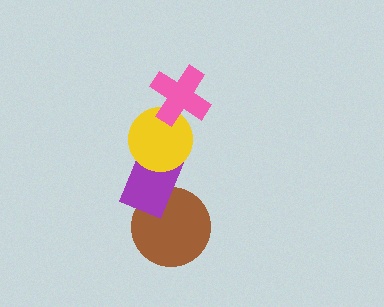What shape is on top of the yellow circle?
The pink cross is on top of the yellow circle.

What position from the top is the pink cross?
The pink cross is 1st from the top.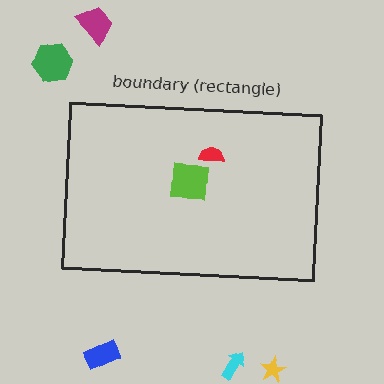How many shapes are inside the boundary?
2 inside, 5 outside.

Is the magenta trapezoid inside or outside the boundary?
Outside.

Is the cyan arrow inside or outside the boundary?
Outside.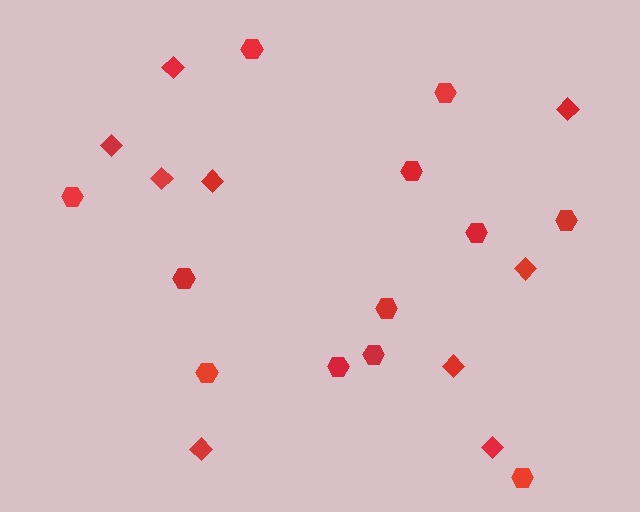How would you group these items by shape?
There are 2 groups: one group of diamonds (9) and one group of hexagons (12).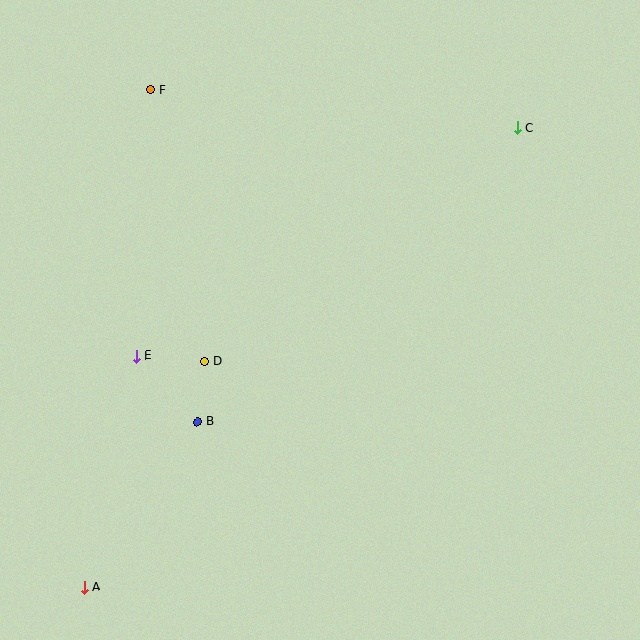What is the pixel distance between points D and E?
The distance between D and E is 69 pixels.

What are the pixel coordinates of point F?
Point F is at (151, 90).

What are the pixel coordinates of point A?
Point A is at (84, 587).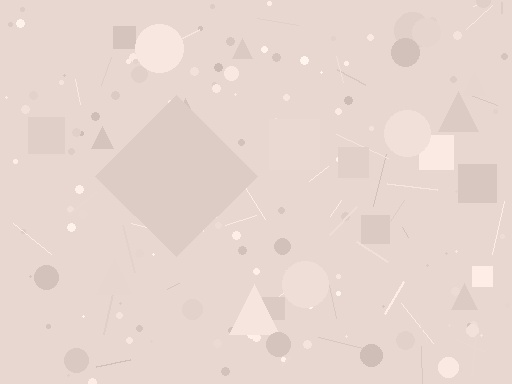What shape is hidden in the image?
A diamond is hidden in the image.